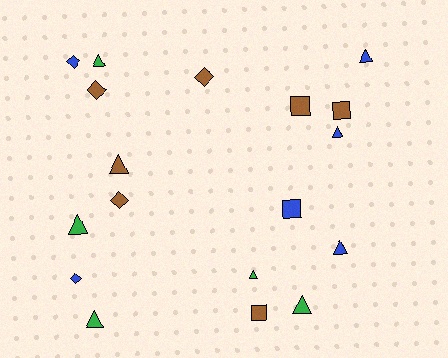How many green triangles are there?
There are 5 green triangles.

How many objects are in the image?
There are 18 objects.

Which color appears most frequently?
Brown, with 7 objects.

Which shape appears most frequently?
Triangle, with 9 objects.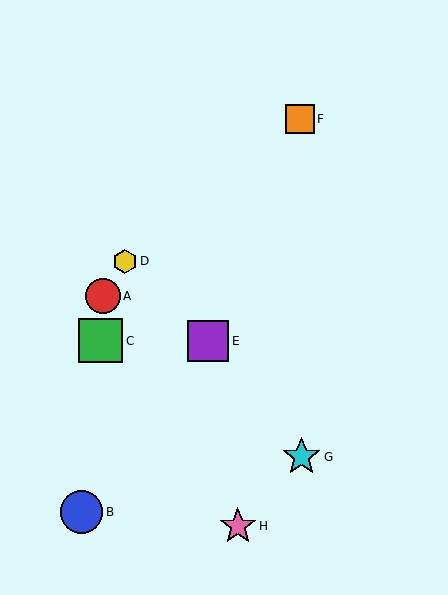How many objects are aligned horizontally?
2 objects (C, E) are aligned horizontally.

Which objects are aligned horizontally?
Objects C, E are aligned horizontally.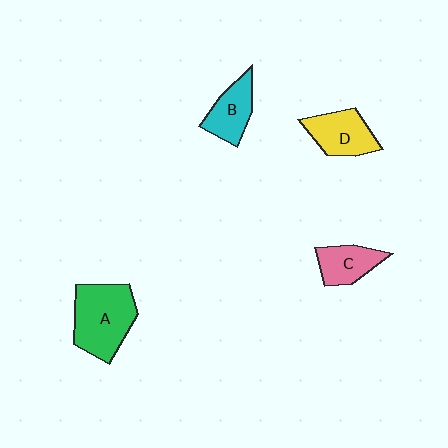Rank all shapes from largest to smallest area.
From largest to smallest: A (green), D (yellow), B (cyan), C (pink).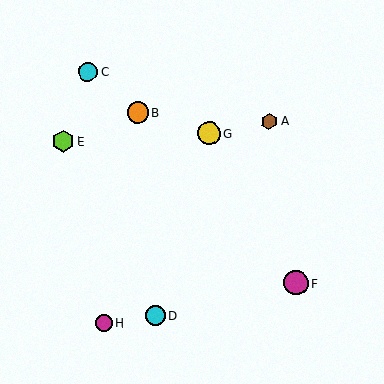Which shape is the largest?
The magenta circle (labeled F) is the largest.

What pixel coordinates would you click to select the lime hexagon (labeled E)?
Click at (63, 142) to select the lime hexagon E.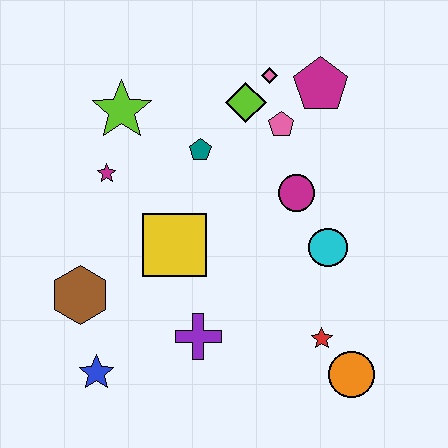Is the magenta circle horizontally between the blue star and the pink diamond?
No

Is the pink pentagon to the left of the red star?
Yes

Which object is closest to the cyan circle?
The magenta circle is closest to the cyan circle.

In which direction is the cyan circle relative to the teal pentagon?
The cyan circle is to the right of the teal pentagon.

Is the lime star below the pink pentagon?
No